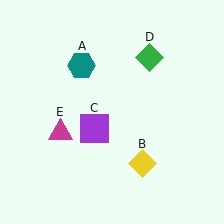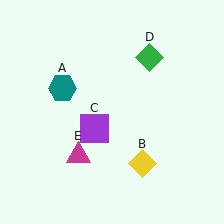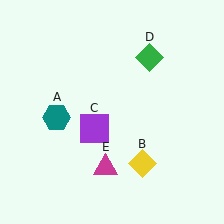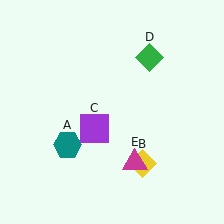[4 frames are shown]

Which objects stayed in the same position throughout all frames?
Yellow diamond (object B) and purple square (object C) and green diamond (object D) remained stationary.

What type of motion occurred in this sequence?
The teal hexagon (object A), magenta triangle (object E) rotated counterclockwise around the center of the scene.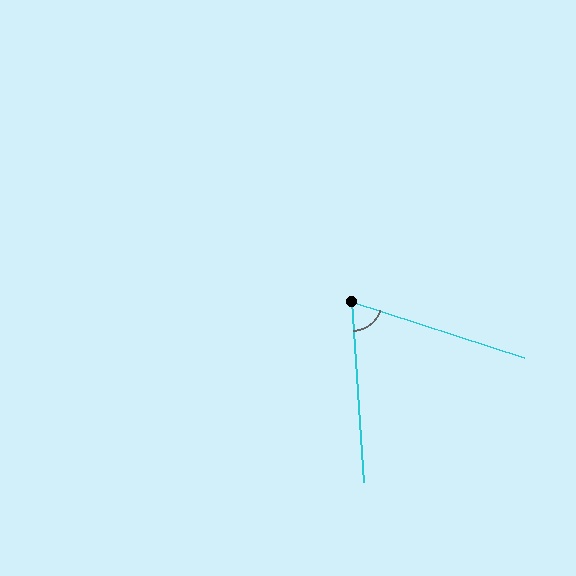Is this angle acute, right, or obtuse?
It is acute.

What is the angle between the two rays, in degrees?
Approximately 68 degrees.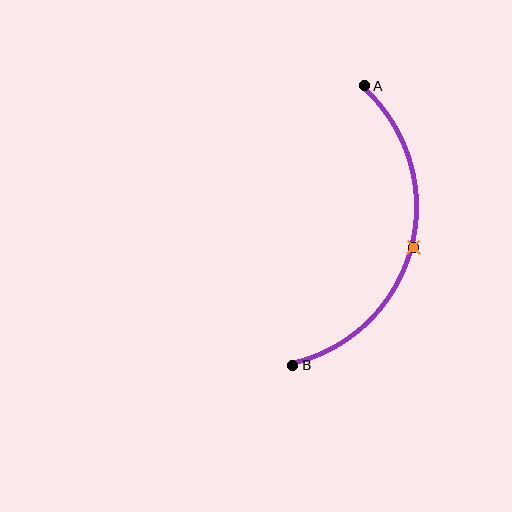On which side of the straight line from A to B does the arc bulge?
The arc bulges to the right of the straight line connecting A and B.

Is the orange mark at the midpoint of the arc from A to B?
Yes. The orange mark lies on the arc at equal arc-length from both A and B — it is the arc midpoint.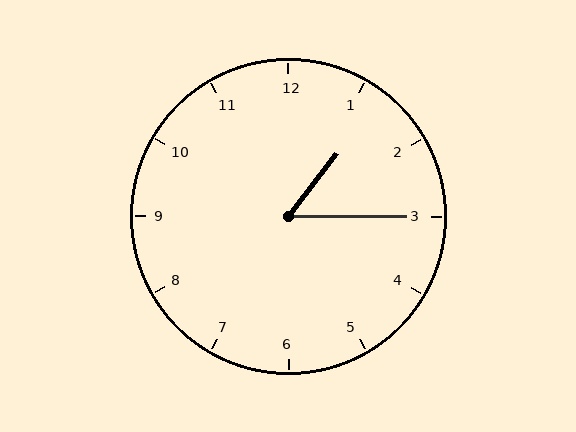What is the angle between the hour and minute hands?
Approximately 52 degrees.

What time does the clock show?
1:15.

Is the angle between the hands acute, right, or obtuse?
It is acute.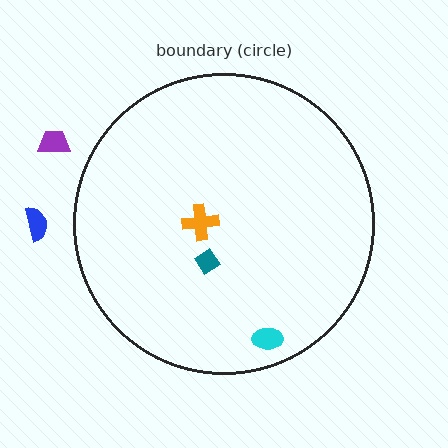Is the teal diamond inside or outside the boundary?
Inside.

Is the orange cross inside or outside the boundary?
Inside.